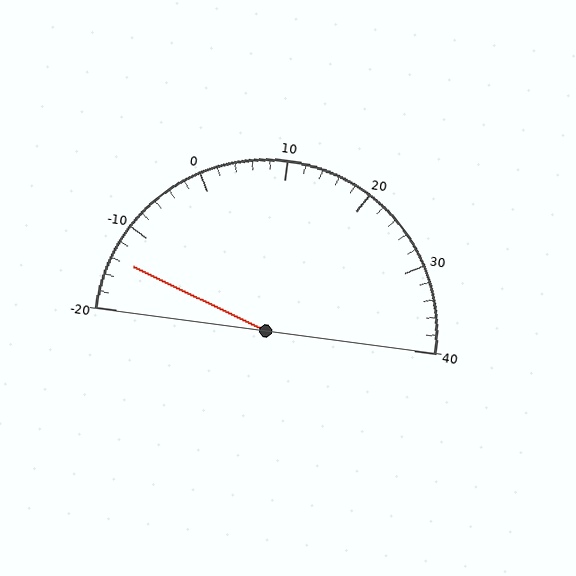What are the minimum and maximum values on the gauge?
The gauge ranges from -20 to 40.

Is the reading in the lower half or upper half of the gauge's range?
The reading is in the lower half of the range (-20 to 40).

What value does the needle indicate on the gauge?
The needle indicates approximately -14.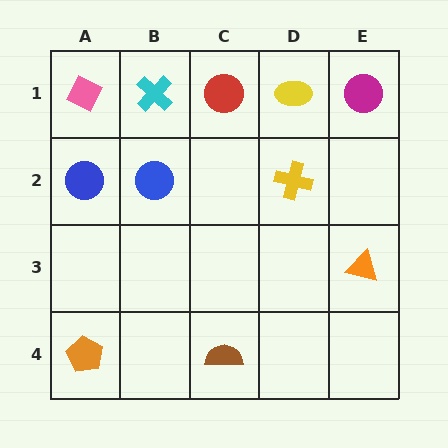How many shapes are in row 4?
2 shapes.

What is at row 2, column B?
A blue circle.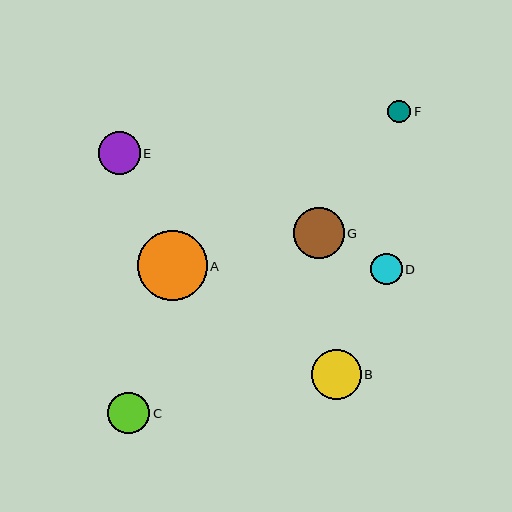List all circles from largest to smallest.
From largest to smallest: A, G, B, E, C, D, F.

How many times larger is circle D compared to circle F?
Circle D is approximately 1.4 times the size of circle F.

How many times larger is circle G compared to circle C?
Circle G is approximately 1.2 times the size of circle C.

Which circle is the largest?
Circle A is the largest with a size of approximately 70 pixels.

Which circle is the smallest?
Circle F is the smallest with a size of approximately 23 pixels.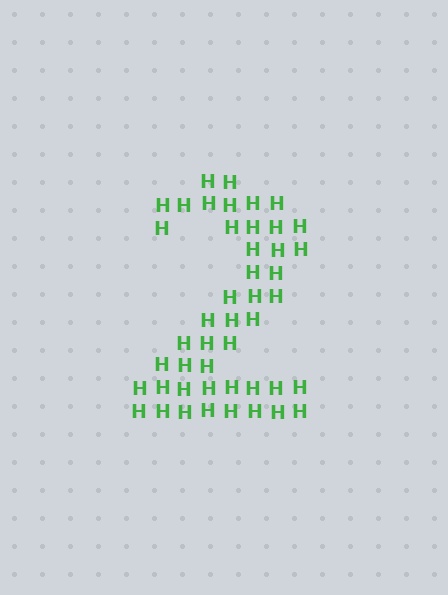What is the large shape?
The large shape is the digit 2.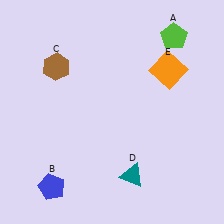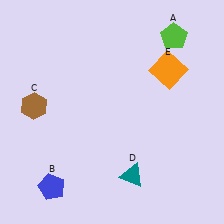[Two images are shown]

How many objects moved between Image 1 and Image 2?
1 object moved between the two images.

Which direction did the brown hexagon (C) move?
The brown hexagon (C) moved down.